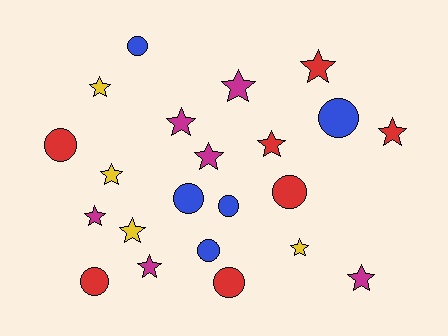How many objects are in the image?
There are 22 objects.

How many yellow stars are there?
There are 4 yellow stars.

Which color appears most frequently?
Red, with 7 objects.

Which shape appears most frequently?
Star, with 13 objects.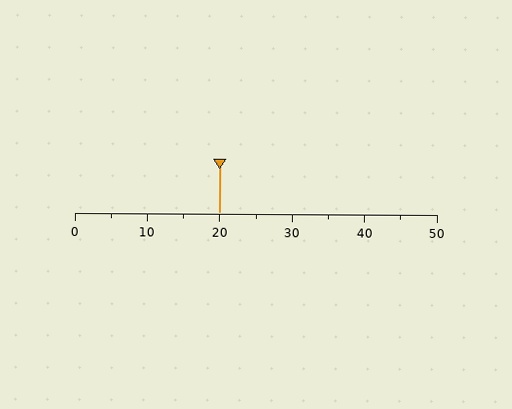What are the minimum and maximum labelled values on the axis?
The axis runs from 0 to 50.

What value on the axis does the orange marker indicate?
The marker indicates approximately 20.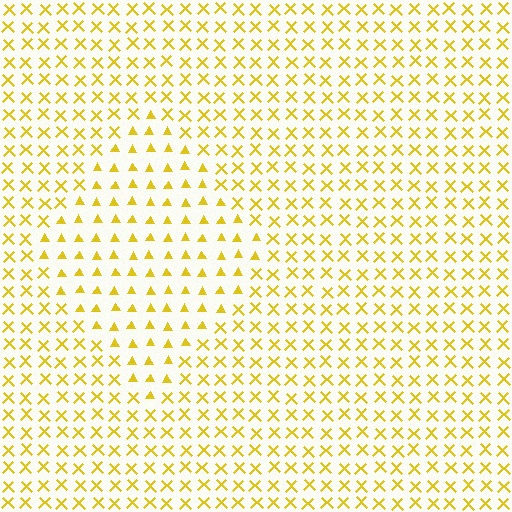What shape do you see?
I see a diamond.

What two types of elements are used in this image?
The image uses triangles inside the diamond region and X marks outside it.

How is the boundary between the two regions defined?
The boundary is defined by a change in element shape: triangles inside vs. X marks outside. All elements share the same color and spacing.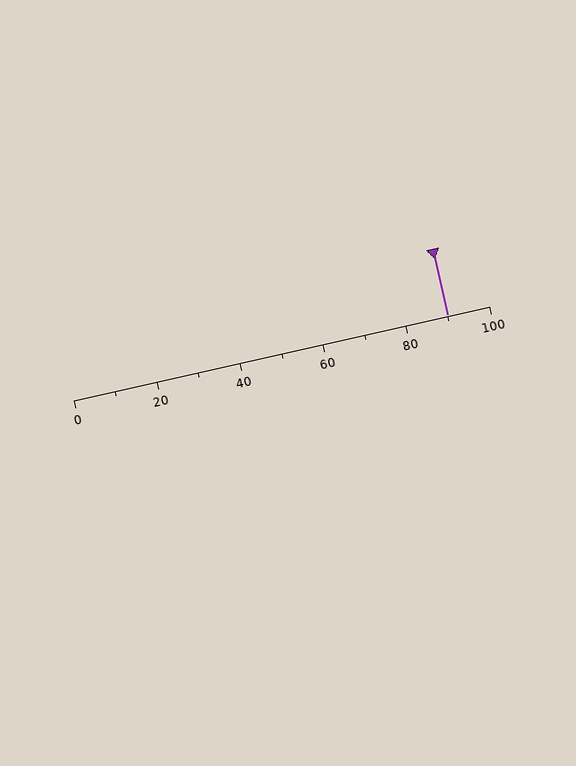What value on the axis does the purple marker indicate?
The marker indicates approximately 90.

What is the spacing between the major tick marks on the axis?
The major ticks are spaced 20 apart.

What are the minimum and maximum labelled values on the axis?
The axis runs from 0 to 100.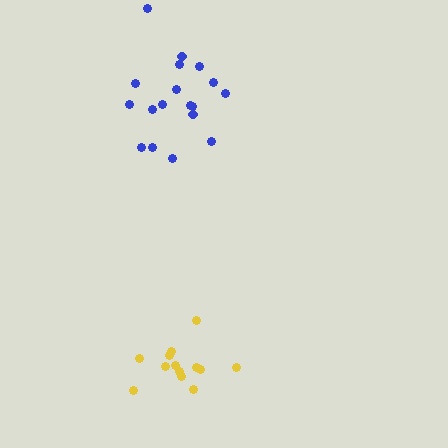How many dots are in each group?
Group 1: 13 dots, Group 2: 18 dots (31 total).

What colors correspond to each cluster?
The clusters are colored: yellow, blue.